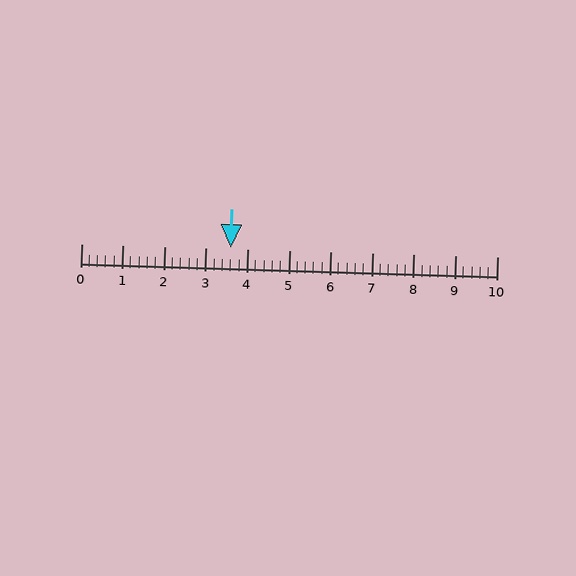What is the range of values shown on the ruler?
The ruler shows values from 0 to 10.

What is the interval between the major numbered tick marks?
The major tick marks are spaced 1 units apart.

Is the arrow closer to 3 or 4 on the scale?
The arrow is closer to 4.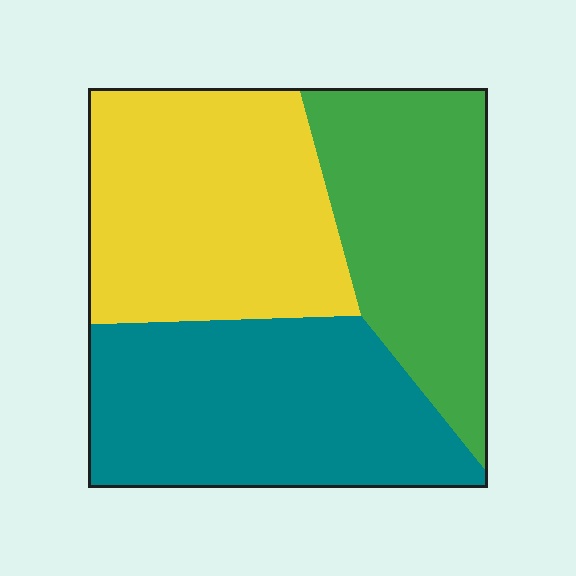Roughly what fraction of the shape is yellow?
Yellow covers roughly 35% of the shape.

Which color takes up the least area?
Green, at roughly 30%.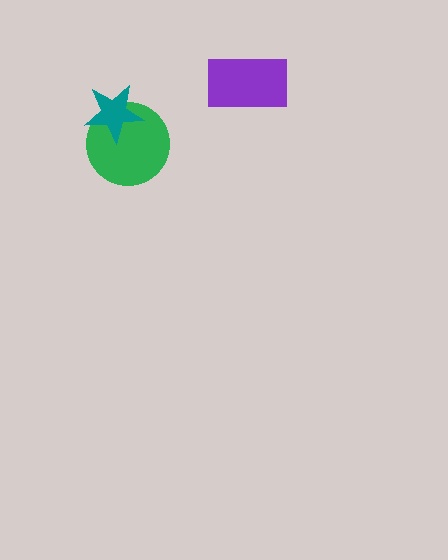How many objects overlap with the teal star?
1 object overlaps with the teal star.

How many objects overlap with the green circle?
1 object overlaps with the green circle.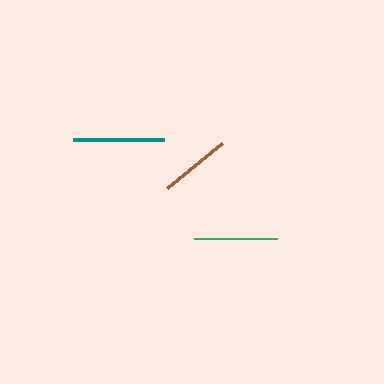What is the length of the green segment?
The green segment is approximately 83 pixels long.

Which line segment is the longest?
The teal line is the longest at approximately 91 pixels.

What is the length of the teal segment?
The teal segment is approximately 91 pixels long.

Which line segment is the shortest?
The brown line is the shortest at approximately 70 pixels.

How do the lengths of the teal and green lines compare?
The teal and green lines are approximately the same length.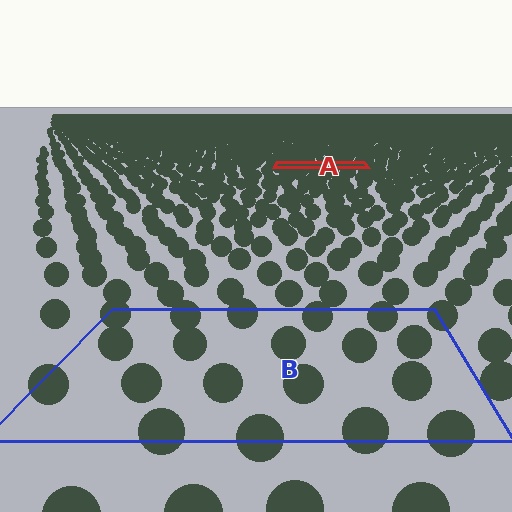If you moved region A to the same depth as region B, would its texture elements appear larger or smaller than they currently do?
They would appear larger. At a closer depth, the same texture elements are projected at a bigger on-screen size.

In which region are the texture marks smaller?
The texture marks are smaller in region A, because it is farther away.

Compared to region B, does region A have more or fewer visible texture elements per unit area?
Region A has more texture elements per unit area — they are packed more densely because it is farther away.